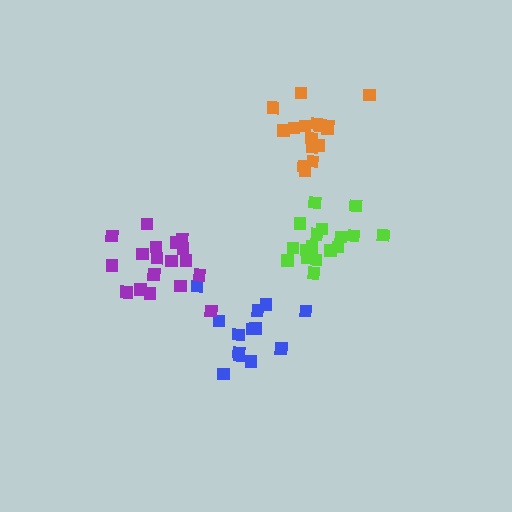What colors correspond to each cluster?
The clusters are colored: blue, purple, lime, orange.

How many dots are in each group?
Group 1: 13 dots, Group 2: 19 dots, Group 3: 17 dots, Group 4: 16 dots (65 total).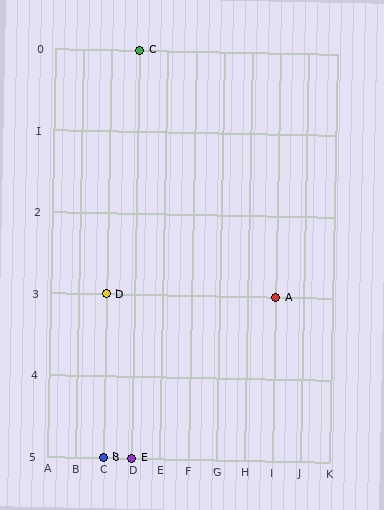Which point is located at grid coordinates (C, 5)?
Point B is at (C, 5).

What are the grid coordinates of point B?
Point B is at grid coordinates (C, 5).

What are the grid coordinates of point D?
Point D is at grid coordinates (C, 3).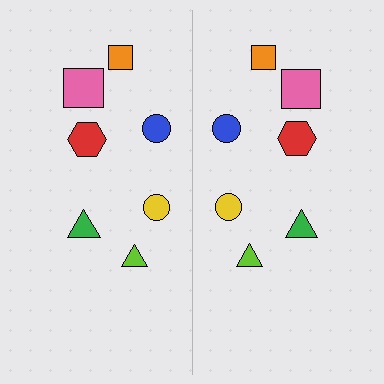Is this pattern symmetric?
Yes, this pattern has bilateral (reflection) symmetry.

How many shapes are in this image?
There are 14 shapes in this image.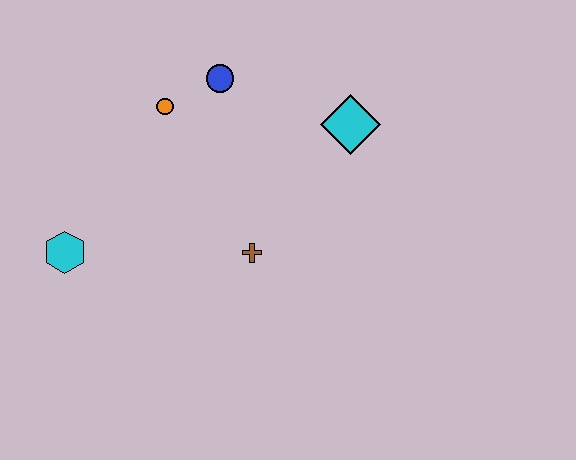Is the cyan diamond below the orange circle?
Yes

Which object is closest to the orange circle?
The blue circle is closest to the orange circle.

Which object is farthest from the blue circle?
The cyan hexagon is farthest from the blue circle.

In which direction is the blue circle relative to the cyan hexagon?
The blue circle is above the cyan hexagon.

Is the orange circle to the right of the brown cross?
No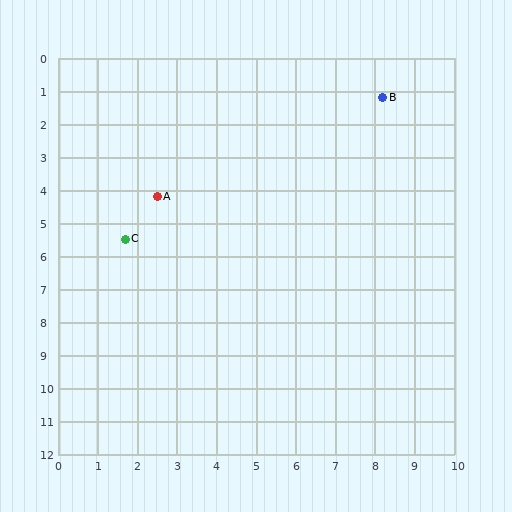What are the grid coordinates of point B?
Point B is at approximately (8.2, 1.2).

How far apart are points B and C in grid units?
Points B and C are about 7.8 grid units apart.